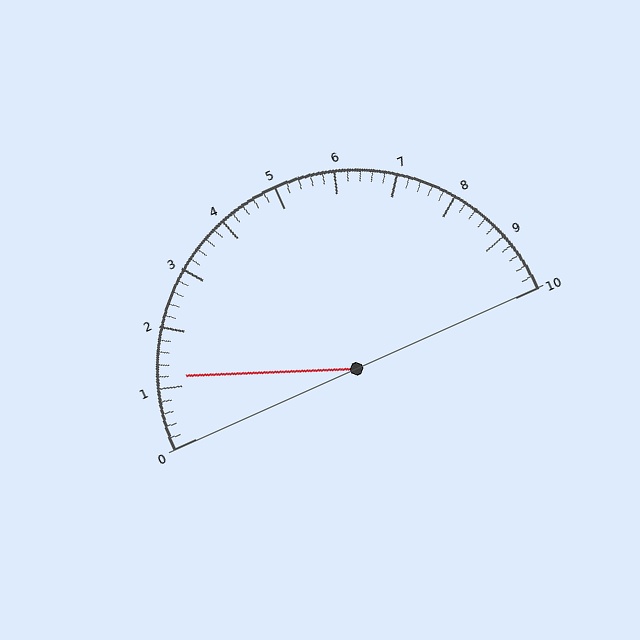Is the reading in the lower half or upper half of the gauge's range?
The reading is in the lower half of the range (0 to 10).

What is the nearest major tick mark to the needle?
The nearest major tick mark is 1.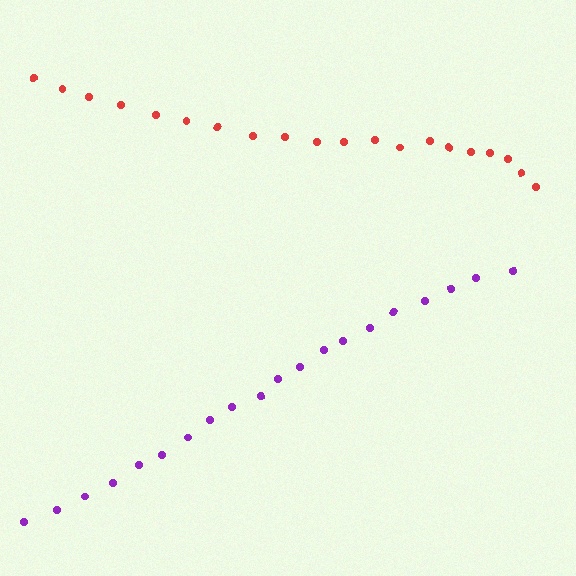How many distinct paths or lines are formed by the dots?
There are 2 distinct paths.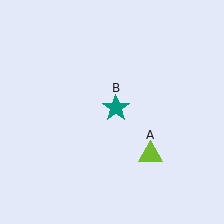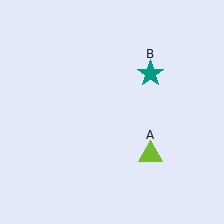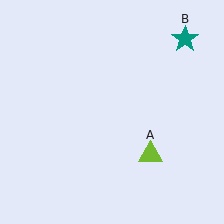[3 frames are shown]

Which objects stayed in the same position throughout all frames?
Lime triangle (object A) remained stationary.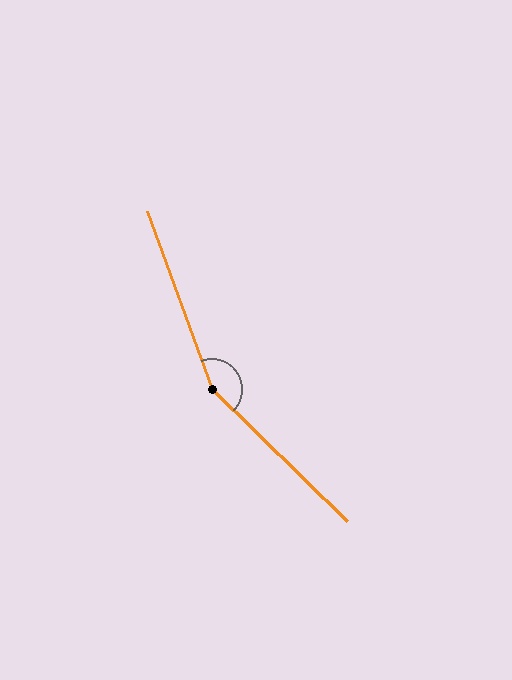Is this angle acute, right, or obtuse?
It is obtuse.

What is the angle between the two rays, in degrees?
Approximately 154 degrees.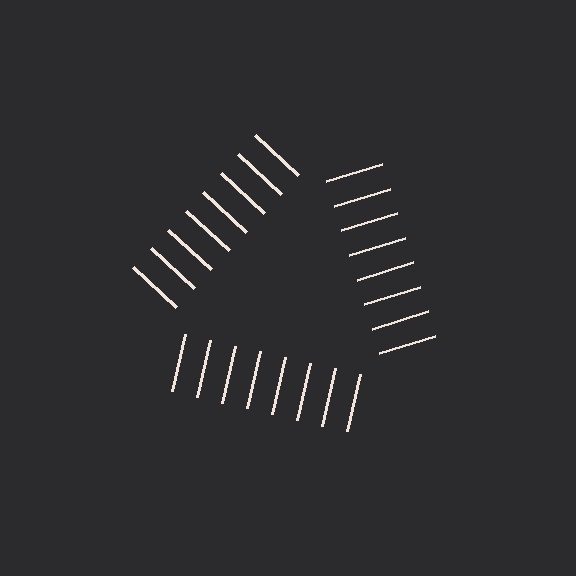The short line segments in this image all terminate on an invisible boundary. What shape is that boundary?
An illusory triangle — the line segments terminate on its edges but no continuous stroke is drawn.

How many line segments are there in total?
24 — 8 along each of the 3 edges.